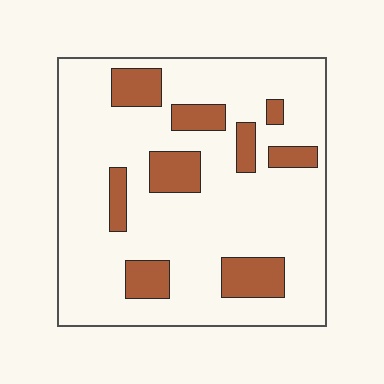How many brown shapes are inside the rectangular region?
9.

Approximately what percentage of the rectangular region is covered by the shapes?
Approximately 20%.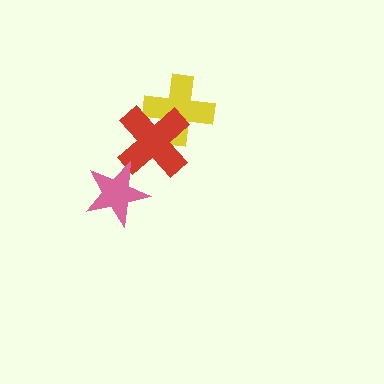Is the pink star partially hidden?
No, no other shape covers it.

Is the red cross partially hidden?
Yes, it is partially covered by another shape.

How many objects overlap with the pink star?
1 object overlaps with the pink star.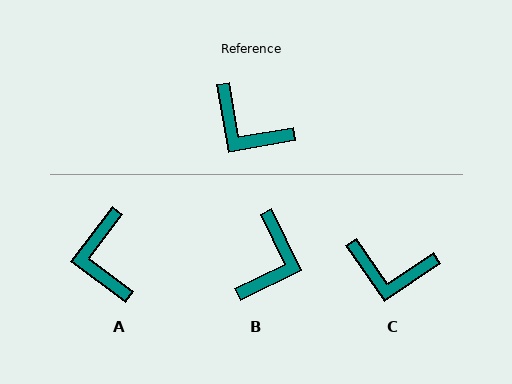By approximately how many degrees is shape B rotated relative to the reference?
Approximately 106 degrees counter-clockwise.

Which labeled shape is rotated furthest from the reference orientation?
B, about 106 degrees away.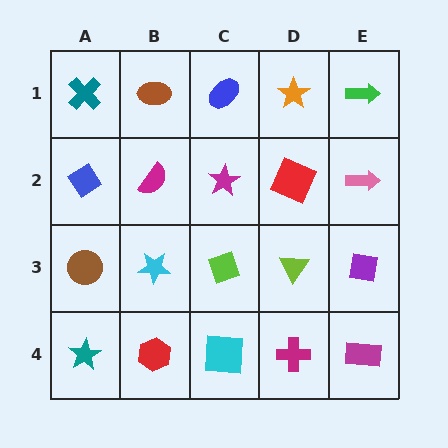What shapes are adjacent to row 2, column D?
An orange star (row 1, column D), a lime triangle (row 3, column D), a magenta star (row 2, column C), a pink arrow (row 2, column E).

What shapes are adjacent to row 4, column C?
A lime diamond (row 3, column C), a red hexagon (row 4, column B), a magenta cross (row 4, column D).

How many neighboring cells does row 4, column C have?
3.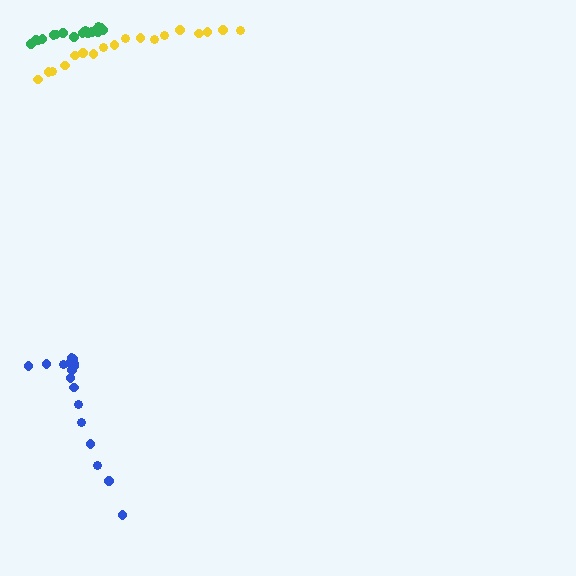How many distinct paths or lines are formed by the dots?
There are 3 distinct paths.